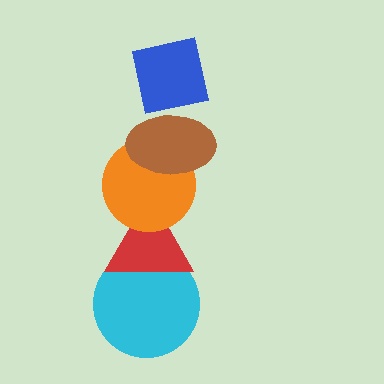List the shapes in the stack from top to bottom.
From top to bottom: the blue square, the brown ellipse, the orange circle, the red triangle, the cyan circle.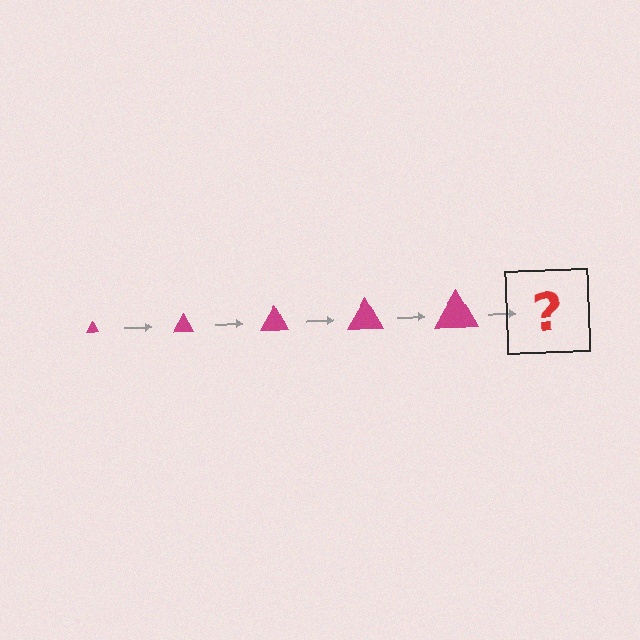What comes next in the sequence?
The next element should be a magenta triangle, larger than the previous one.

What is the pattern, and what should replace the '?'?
The pattern is that the triangle gets progressively larger each step. The '?' should be a magenta triangle, larger than the previous one.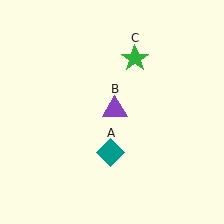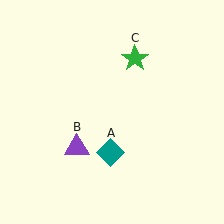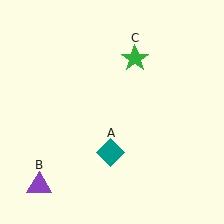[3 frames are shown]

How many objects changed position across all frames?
1 object changed position: purple triangle (object B).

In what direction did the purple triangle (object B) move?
The purple triangle (object B) moved down and to the left.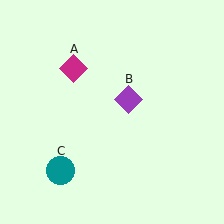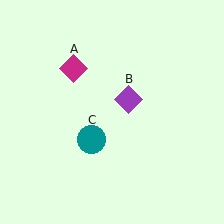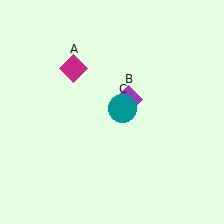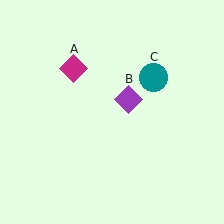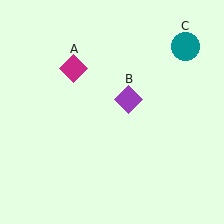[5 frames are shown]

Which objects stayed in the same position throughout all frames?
Magenta diamond (object A) and purple diamond (object B) remained stationary.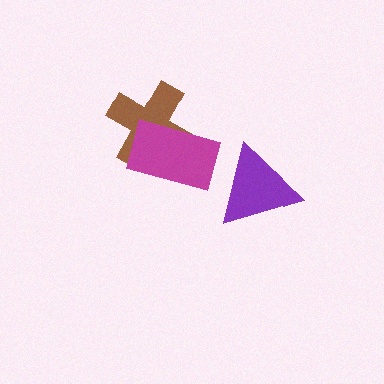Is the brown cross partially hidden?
Yes, it is partially covered by another shape.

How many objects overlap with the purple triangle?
0 objects overlap with the purple triangle.